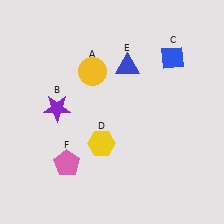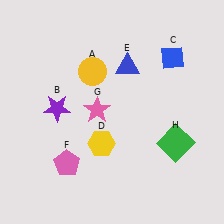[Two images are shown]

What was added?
A pink star (G), a green square (H) were added in Image 2.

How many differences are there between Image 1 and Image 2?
There are 2 differences between the two images.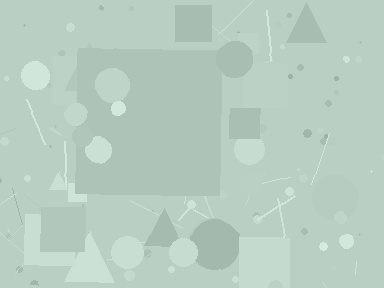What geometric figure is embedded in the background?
A square is embedded in the background.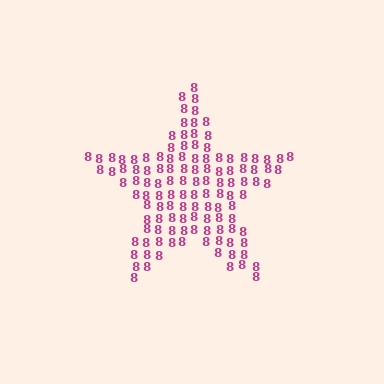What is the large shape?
The large shape is a star.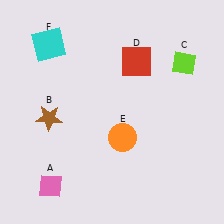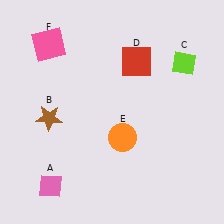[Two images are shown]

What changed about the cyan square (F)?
In Image 1, F is cyan. In Image 2, it changed to pink.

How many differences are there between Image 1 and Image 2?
There is 1 difference between the two images.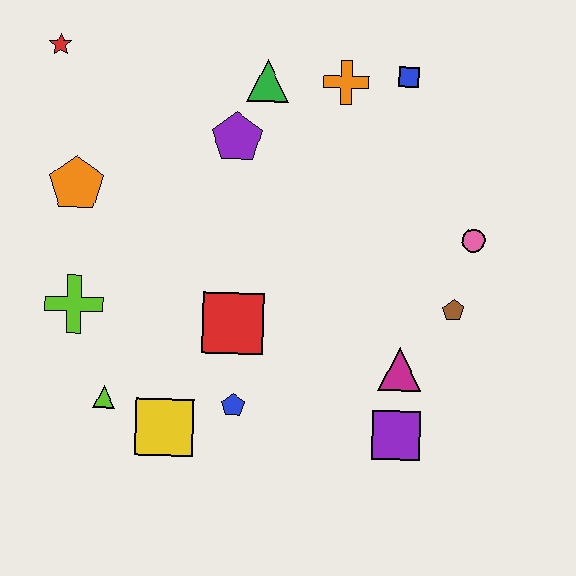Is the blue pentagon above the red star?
No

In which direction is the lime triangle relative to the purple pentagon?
The lime triangle is below the purple pentagon.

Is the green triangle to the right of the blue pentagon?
Yes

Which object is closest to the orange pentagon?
The lime cross is closest to the orange pentagon.